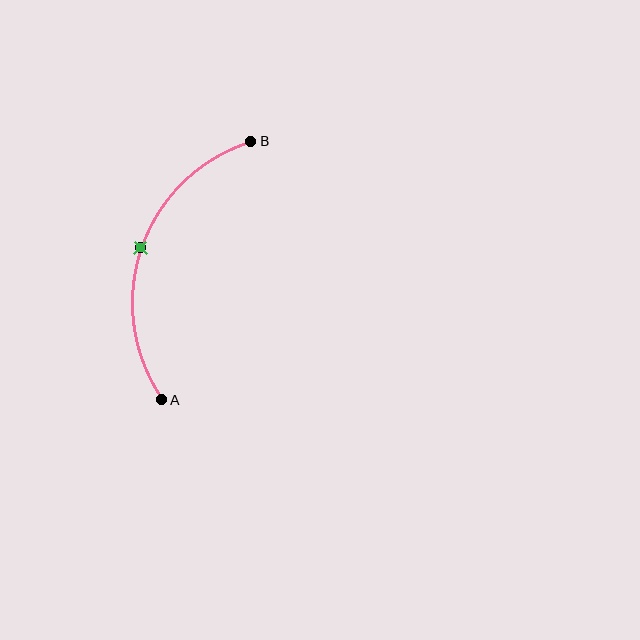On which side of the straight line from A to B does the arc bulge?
The arc bulges to the left of the straight line connecting A and B.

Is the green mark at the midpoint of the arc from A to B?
Yes. The green mark lies on the arc at equal arc-length from both A and B — it is the arc midpoint.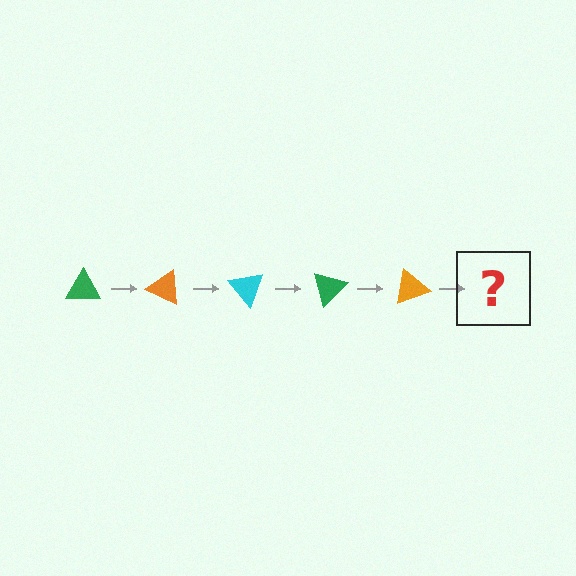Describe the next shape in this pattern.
It should be a cyan triangle, rotated 125 degrees from the start.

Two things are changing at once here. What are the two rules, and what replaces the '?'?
The two rules are that it rotates 25 degrees each step and the color cycles through green, orange, and cyan. The '?' should be a cyan triangle, rotated 125 degrees from the start.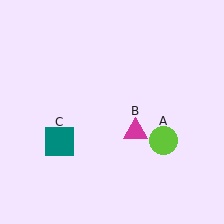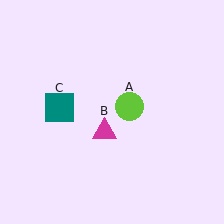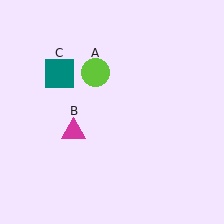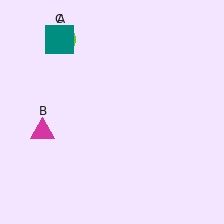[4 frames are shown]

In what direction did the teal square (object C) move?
The teal square (object C) moved up.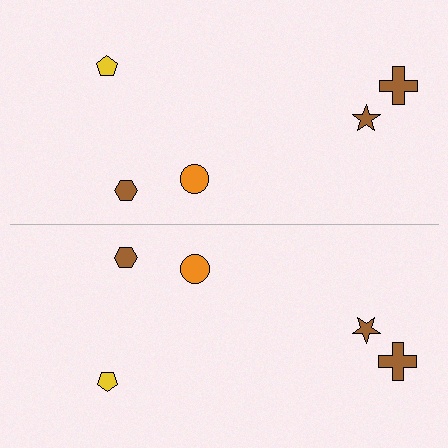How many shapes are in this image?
There are 10 shapes in this image.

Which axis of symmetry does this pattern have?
The pattern has a horizontal axis of symmetry running through the center of the image.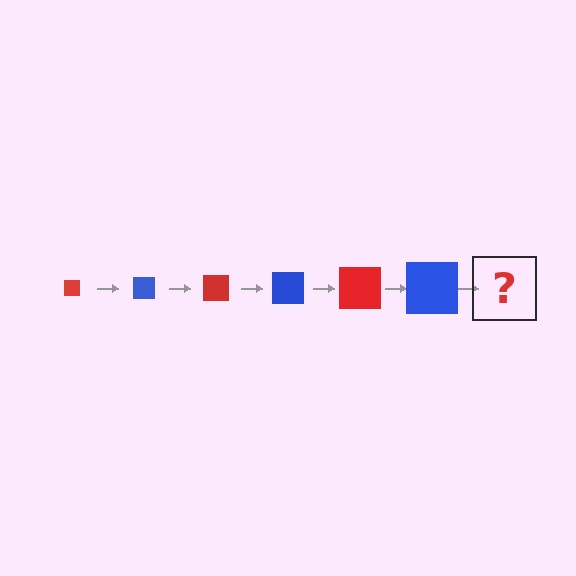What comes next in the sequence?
The next element should be a red square, larger than the previous one.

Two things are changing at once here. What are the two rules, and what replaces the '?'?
The two rules are that the square grows larger each step and the color cycles through red and blue. The '?' should be a red square, larger than the previous one.